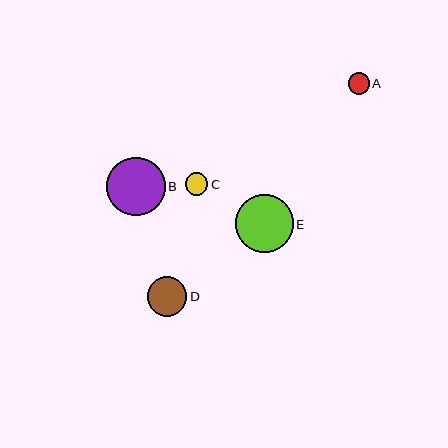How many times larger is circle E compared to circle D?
Circle E is approximately 1.5 times the size of circle D.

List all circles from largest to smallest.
From largest to smallest: B, E, D, C, A.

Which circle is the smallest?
Circle A is the smallest with a size of approximately 21 pixels.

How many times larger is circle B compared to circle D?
Circle B is approximately 1.5 times the size of circle D.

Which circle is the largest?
Circle B is the largest with a size of approximately 59 pixels.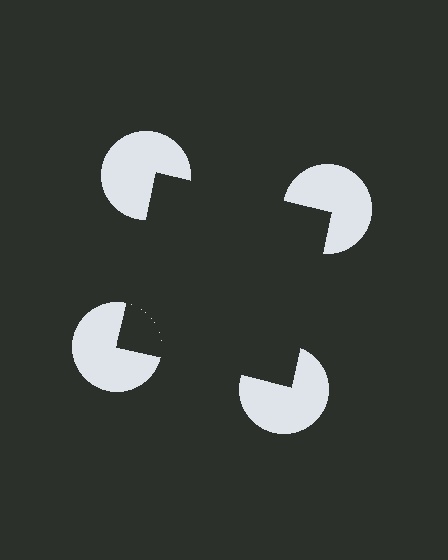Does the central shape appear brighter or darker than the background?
It typically appears slightly darker than the background, even though no actual brightness change is drawn.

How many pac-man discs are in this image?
There are 4 — one at each vertex of the illusory square.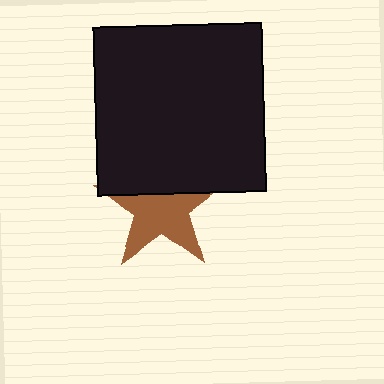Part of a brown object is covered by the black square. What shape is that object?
It is a star.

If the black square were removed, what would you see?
You would see the complete brown star.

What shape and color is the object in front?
The object in front is a black square.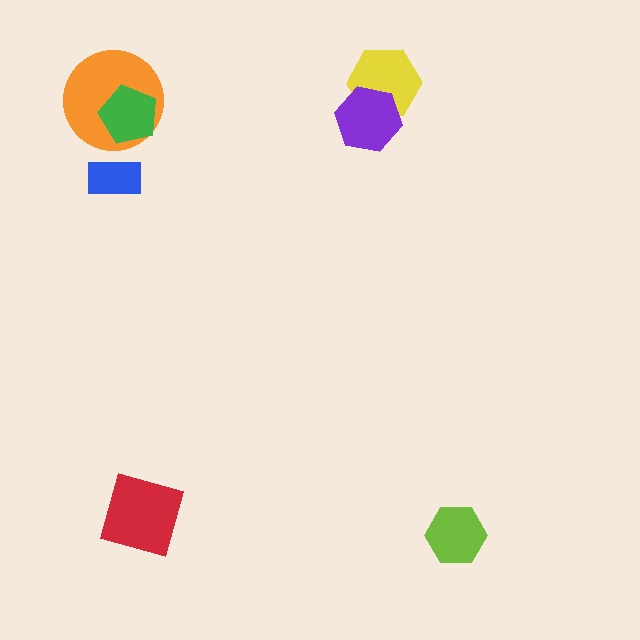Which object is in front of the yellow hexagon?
The purple hexagon is in front of the yellow hexagon.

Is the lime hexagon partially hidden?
No, no other shape covers it.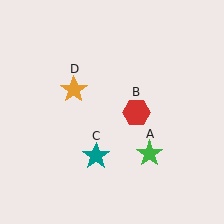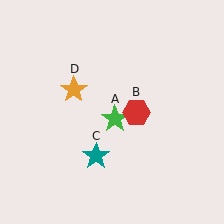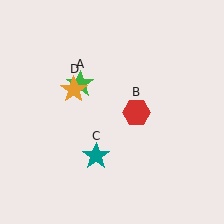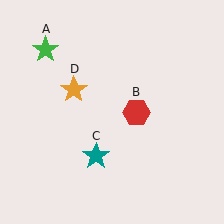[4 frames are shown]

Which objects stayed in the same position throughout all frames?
Red hexagon (object B) and teal star (object C) and orange star (object D) remained stationary.